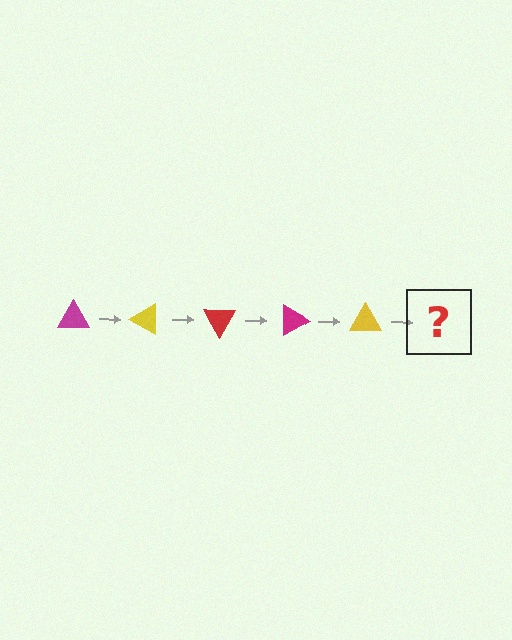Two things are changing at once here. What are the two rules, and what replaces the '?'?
The two rules are that it rotates 30 degrees each step and the color cycles through magenta, yellow, and red. The '?' should be a red triangle, rotated 150 degrees from the start.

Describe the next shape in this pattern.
It should be a red triangle, rotated 150 degrees from the start.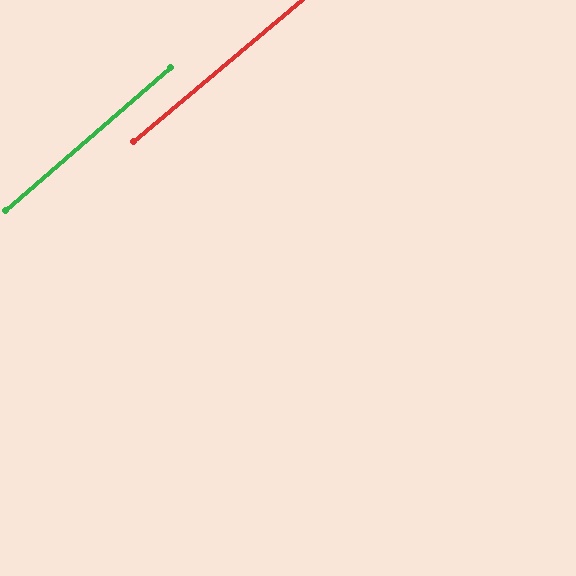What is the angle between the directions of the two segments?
Approximately 1 degree.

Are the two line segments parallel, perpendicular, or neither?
Parallel — their directions differ by only 1.0°.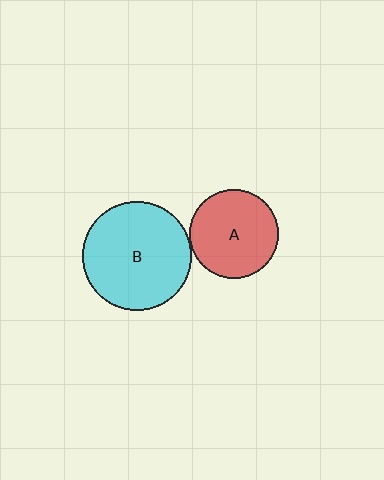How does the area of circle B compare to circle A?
Approximately 1.5 times.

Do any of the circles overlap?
No, none of the circles overlap.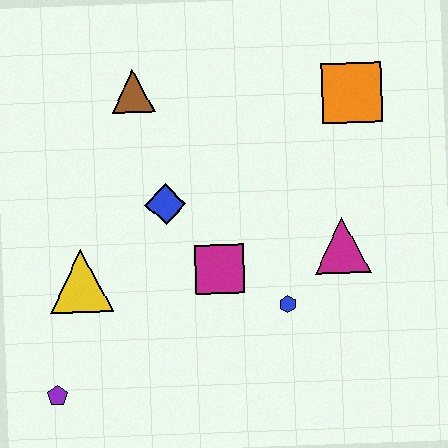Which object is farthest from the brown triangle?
The purple pentagon is farthest from the brown triangle.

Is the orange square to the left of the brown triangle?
No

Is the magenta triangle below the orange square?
Yes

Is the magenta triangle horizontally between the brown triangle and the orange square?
Yes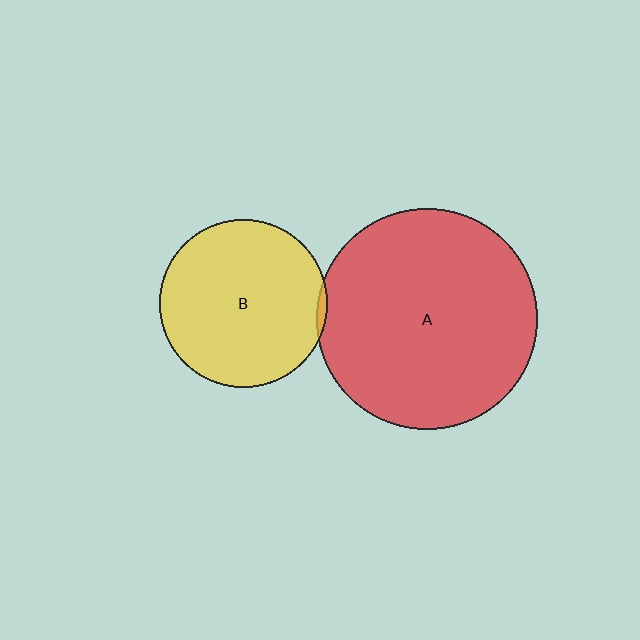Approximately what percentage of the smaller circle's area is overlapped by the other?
Approximately 5%.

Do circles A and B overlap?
Yes.